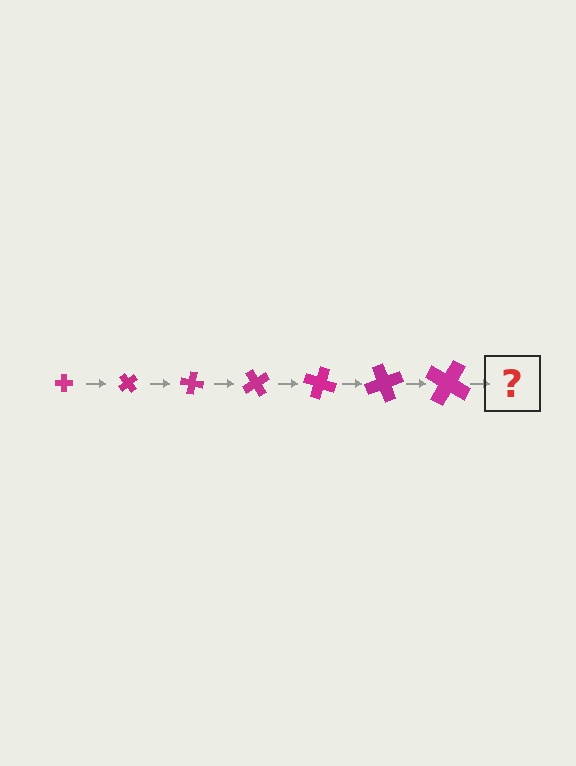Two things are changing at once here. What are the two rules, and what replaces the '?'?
The two rules are that the cross grows larger each step and it rotates 50 degrees each step. The '?' should be a cross, larger than the previous one and rotated 350 degrees from the start.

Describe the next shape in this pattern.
It should be a cross, larger than the previous one and rotated 350 degrees from the start.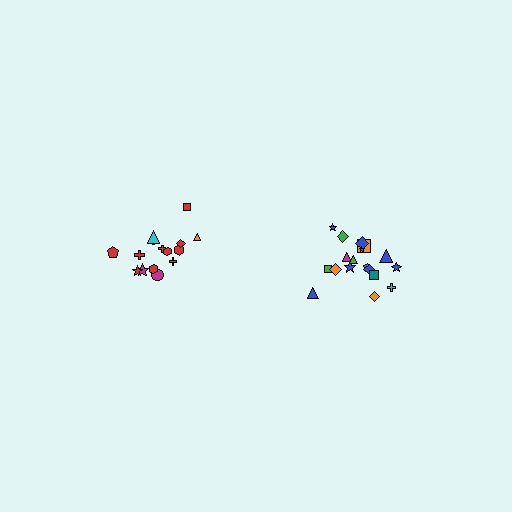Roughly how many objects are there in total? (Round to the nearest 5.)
Roughly 35 objects in total.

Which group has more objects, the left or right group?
The right group.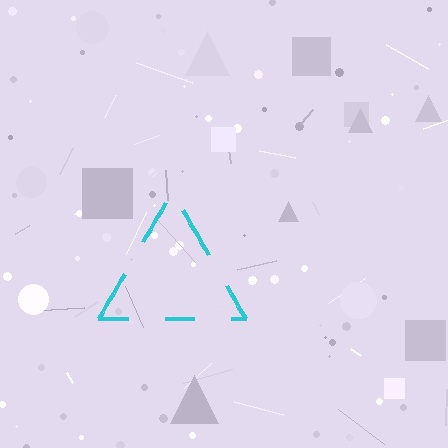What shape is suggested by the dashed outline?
The dashed outline suggests a triangle.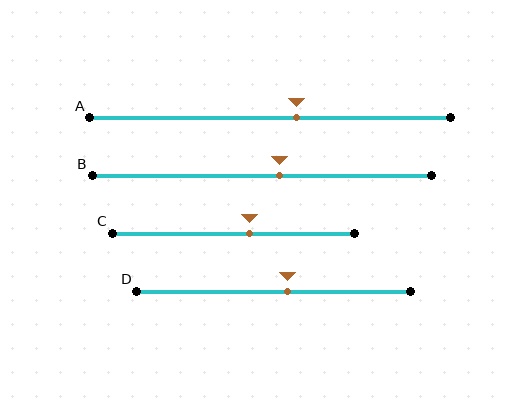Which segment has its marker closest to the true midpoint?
Segment B has its marker closest to the true midpoint.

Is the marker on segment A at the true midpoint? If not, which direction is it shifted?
No, the marker on segment A is shifted to the right by about 7% of the segment length.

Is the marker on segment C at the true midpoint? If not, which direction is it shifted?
No, the marker on segment C is shifted to the right by about 6% of the segment length.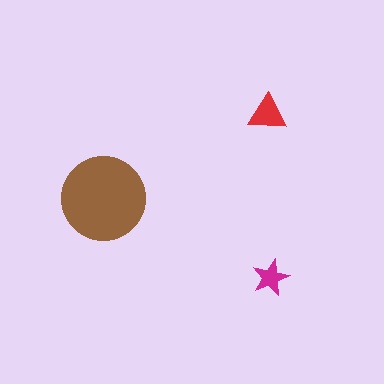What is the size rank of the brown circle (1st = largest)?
1st.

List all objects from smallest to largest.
The magenta star, the red triangle, the brown circle.